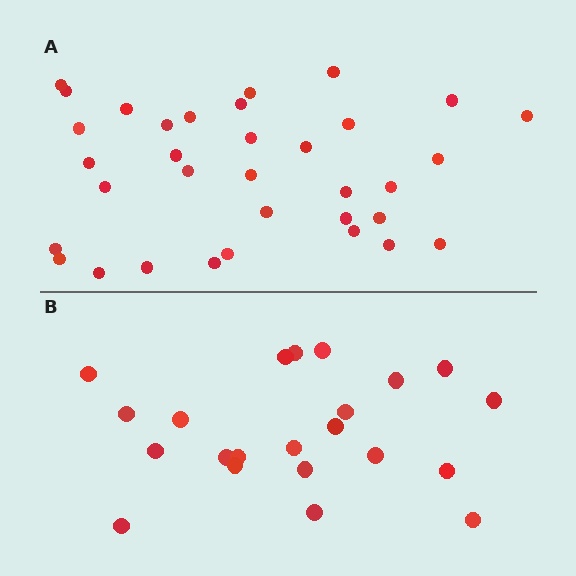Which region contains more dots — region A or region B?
Region A (the top region) has more dots.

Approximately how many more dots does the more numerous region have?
Region A has roughly 12 or so more dots than region B.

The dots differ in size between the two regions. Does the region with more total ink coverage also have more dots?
No. Region B has more total ink coverage because its dots are larger, but region A actually contains more individual dots. Total area can be misleading — the number of items is what matters here.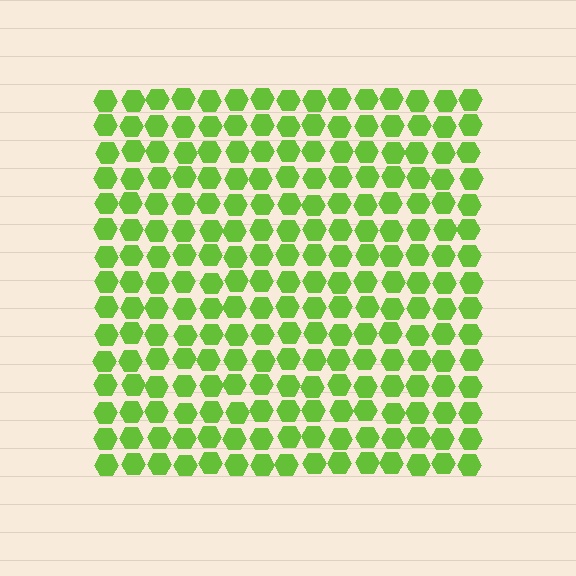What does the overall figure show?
The overall figure shows a square.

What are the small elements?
The small elements are hexagons.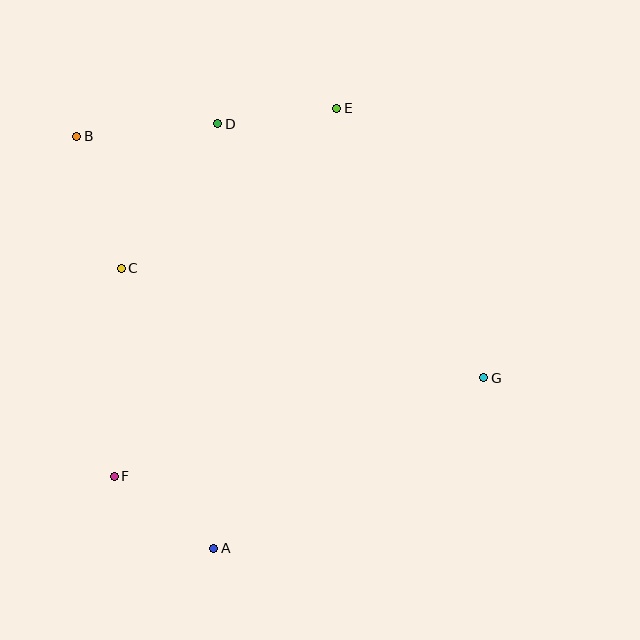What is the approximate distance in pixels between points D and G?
The distance between D and G is approximately 367 pixels.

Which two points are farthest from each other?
Points B and G are farthest from each other.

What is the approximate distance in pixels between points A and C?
The distance between A and C is approximately 295 pixels.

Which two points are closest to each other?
Points D and E are closest to each other.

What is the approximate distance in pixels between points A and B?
The distance between A and B is approximately 434 pixels.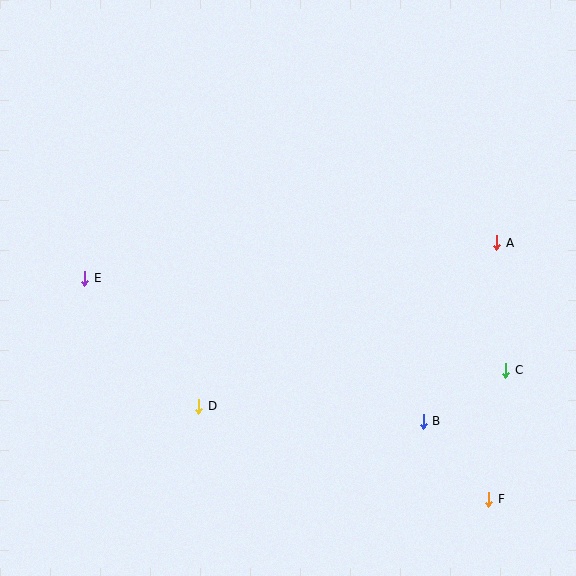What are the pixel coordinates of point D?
Point D is at (199, 406).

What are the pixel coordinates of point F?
Point F is at (489, 499).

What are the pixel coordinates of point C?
Point C is at (506, 370).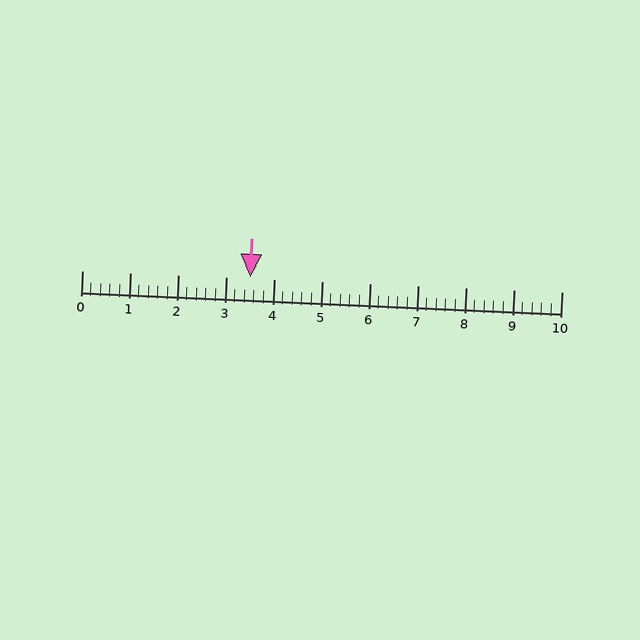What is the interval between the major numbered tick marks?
The major tick marks are spaced 1 units apart.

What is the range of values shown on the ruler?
The ruler shows values from 0 to 10.